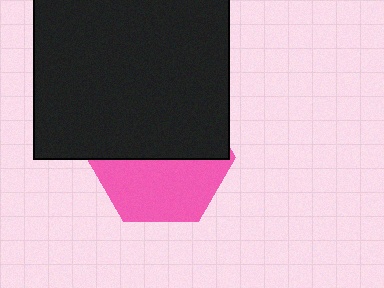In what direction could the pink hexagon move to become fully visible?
The pink hexagon could move down. That would shift it out from behind the black square entirely.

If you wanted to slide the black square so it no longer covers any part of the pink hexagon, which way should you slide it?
Slide it up — that is the most direct way to separate the two shapes.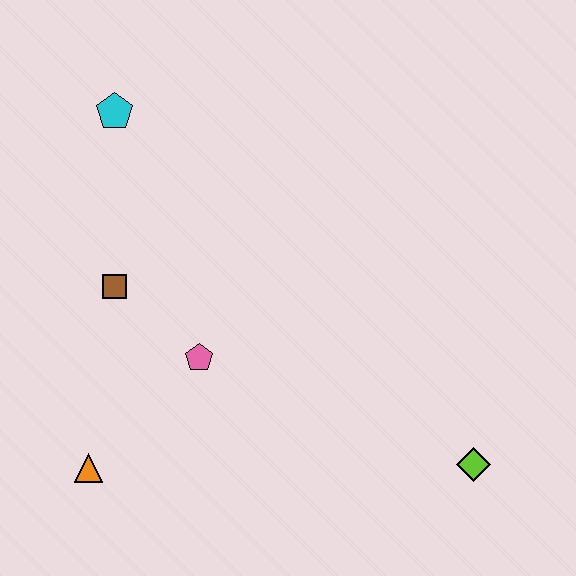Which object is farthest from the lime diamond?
The cyan pentagon is farthest from the lime diamond.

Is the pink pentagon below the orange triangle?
No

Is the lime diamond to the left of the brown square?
No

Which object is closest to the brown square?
The pink pentagon is closest to the brown square.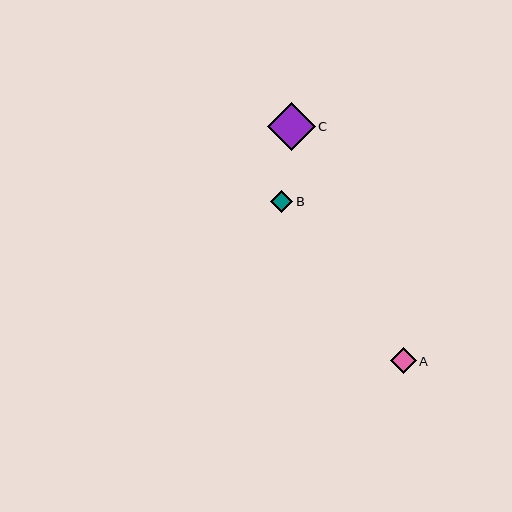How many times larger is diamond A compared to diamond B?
Diamond A is approximately 1.2 times the size of diamond B.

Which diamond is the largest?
Diamond C is the largest with a size of approximately 48 pixels.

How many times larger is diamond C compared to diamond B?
Diamond C is approximately 2.2 times the size of diamond B.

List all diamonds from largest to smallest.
From largest to smallest: C, A, B.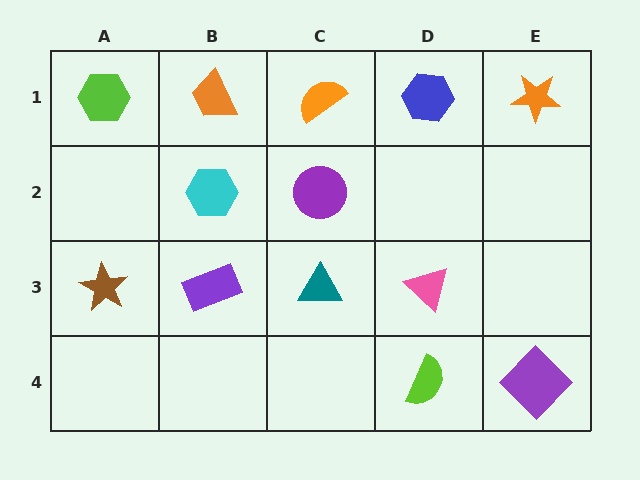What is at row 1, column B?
An orange trapezoid.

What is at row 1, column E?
An orange star.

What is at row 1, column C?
An orange semicircle.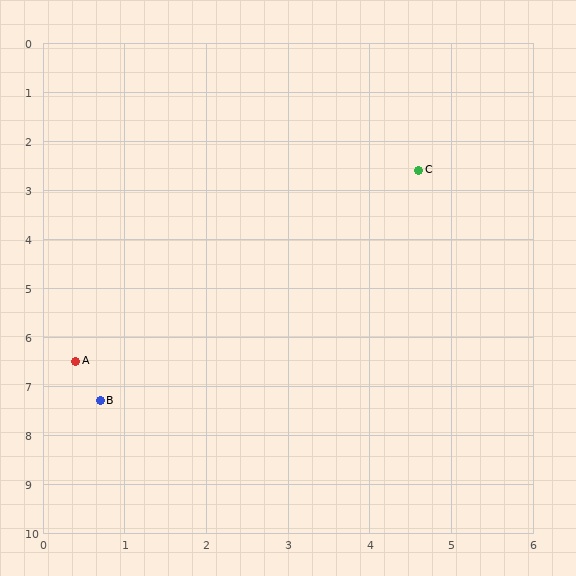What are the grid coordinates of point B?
Point B is at approximately (0.7, 7.3).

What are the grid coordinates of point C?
Point C is at approximately (4.6, 2.6).